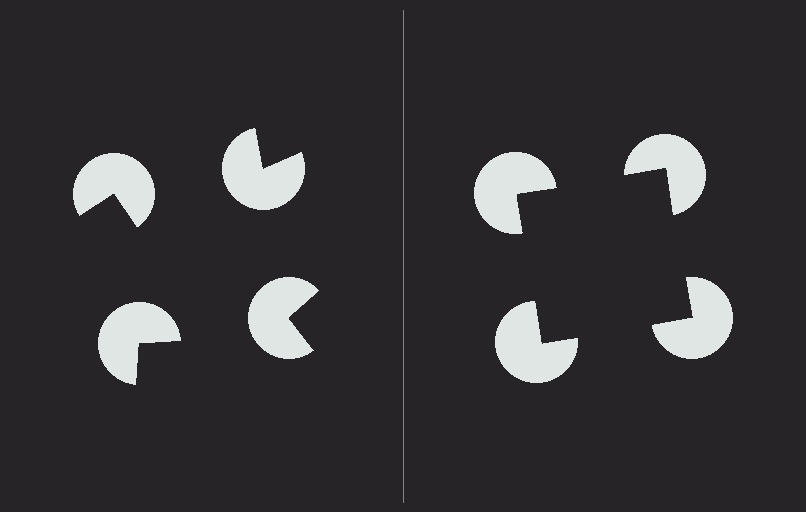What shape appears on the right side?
An illusory square.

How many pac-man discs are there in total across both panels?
8 — 4 on each side.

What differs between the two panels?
The pac-man discs are positioned identically on both sides; only the wedge orientations differ. On the right they align to a square; on the left they are misaligned.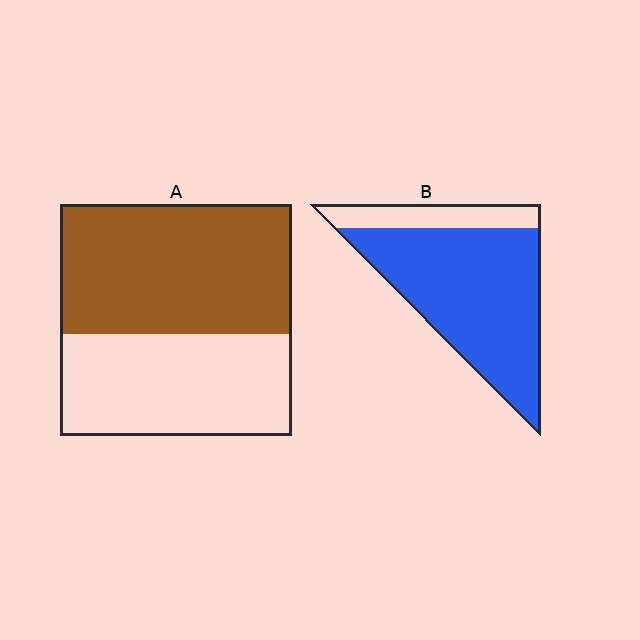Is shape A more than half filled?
Yes.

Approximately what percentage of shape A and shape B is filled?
A is approximately 55% and B is approximately 80%.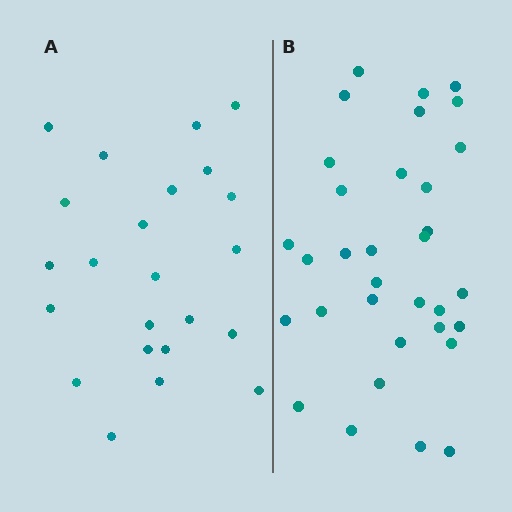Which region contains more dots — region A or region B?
Region B (the right region) has more dots.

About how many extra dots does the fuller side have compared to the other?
Region B has roughly 10 or so more dots than region A.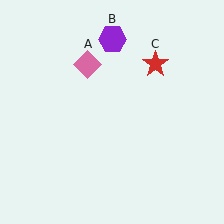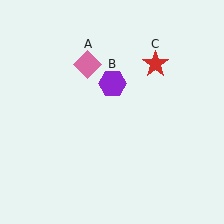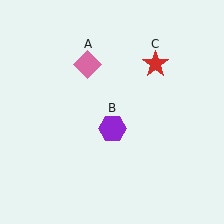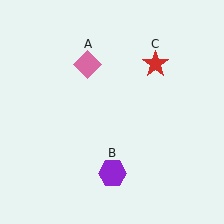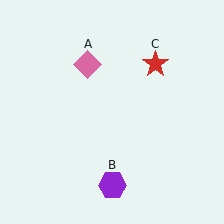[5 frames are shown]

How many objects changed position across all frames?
1 object changed position: purple hexagon (object B).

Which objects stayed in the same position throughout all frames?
Pink diamond (object A) and red star (object C) remained stationary.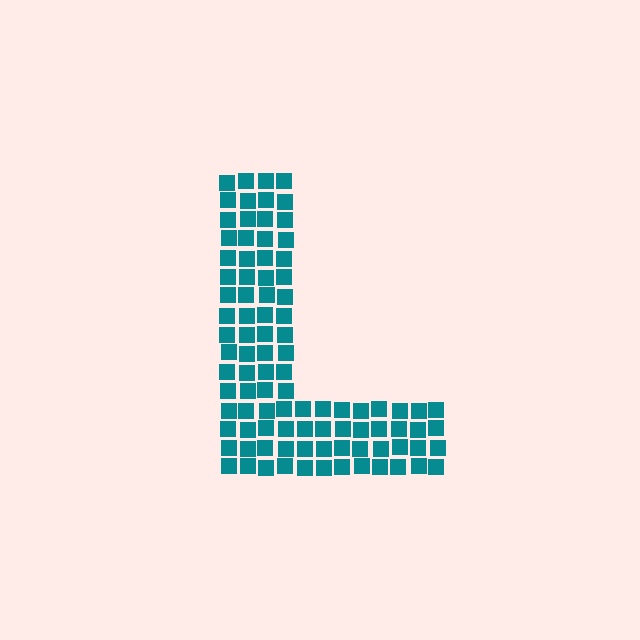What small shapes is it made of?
It is made of small squares.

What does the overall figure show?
The overall figure shows the letter L.